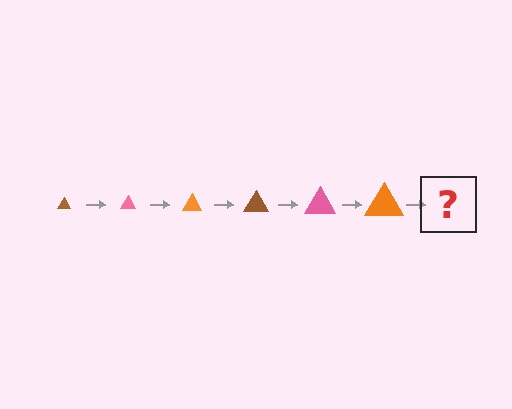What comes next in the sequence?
The next element should be a brown triangle, larger than the previous one.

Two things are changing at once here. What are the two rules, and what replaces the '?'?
The two rules are that the triangle grows larger each step and the color cycles through brown, pink, and orange. The '?' should be a brown triangle, larger than the previous one.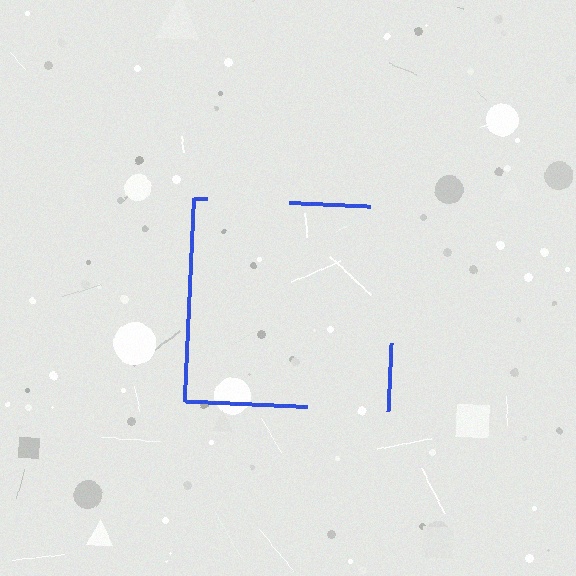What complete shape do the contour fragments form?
The contour fragments form a square.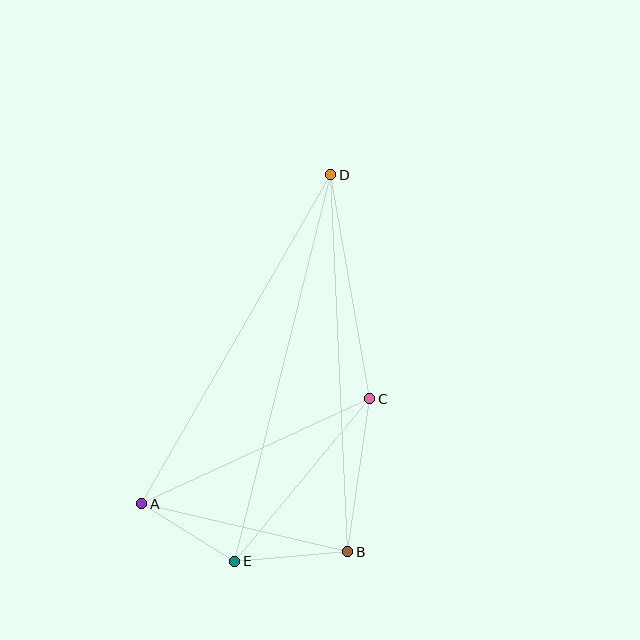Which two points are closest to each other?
Points A and E are closest to each other.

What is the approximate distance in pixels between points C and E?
The distance between C and E is approximately 211 pixels.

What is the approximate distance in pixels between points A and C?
The distance between A and C is approximately 251 pixels.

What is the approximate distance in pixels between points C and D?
The distance between C and D is approximately 228 pixels.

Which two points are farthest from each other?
Points D and E are farthest from each other.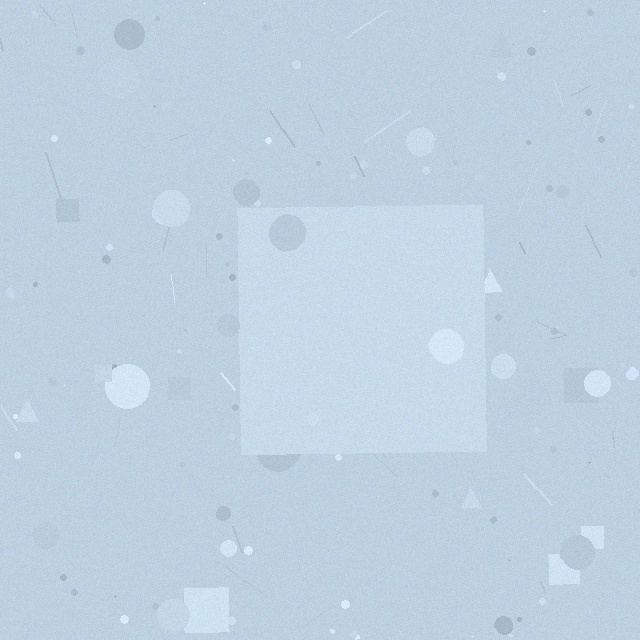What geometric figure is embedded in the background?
A square is embedded in the background.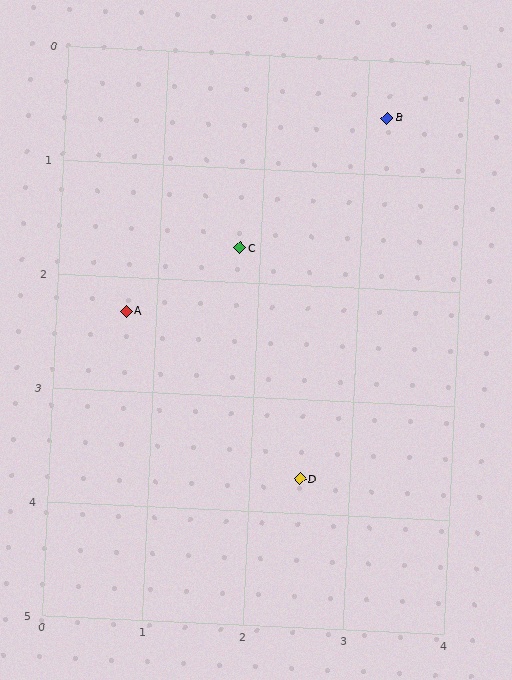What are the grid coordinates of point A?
Point A is at approximately (0.7, 2.3).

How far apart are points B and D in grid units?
Points B and D are about 3.3 grid units apart.